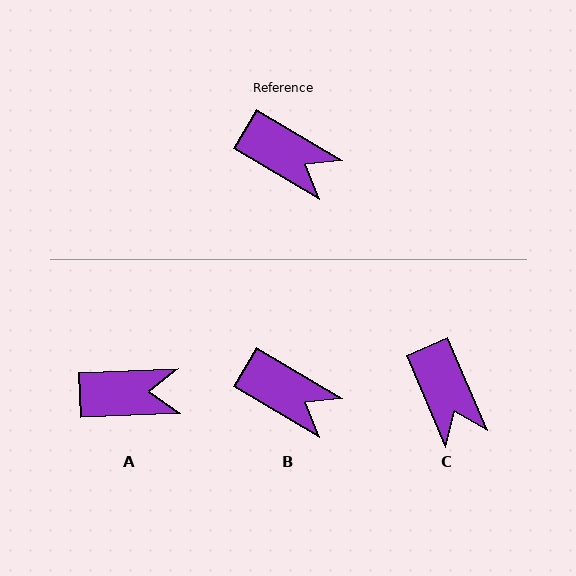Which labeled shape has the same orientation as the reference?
B.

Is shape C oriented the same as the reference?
No, it is off by about 37 degrees.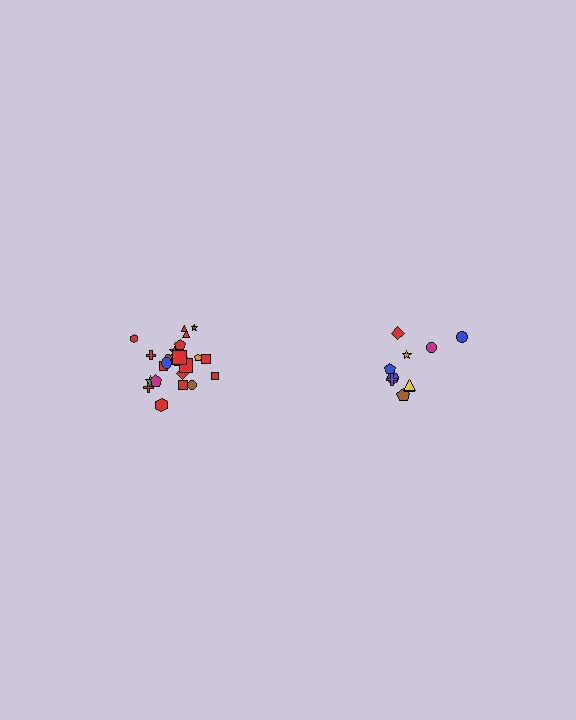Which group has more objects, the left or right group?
The left group.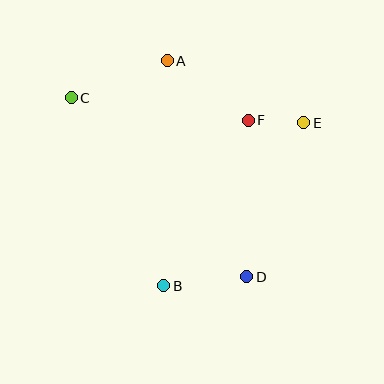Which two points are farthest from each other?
Points C and D are farthest from each other.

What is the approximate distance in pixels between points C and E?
The distance between C and E is approximately 234 pixels.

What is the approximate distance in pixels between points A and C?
The distance between A and C is approximately 103 pixels.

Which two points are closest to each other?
Points E and F are closest to each other.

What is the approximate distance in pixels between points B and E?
The distance between B and E is approximately 215 pixels.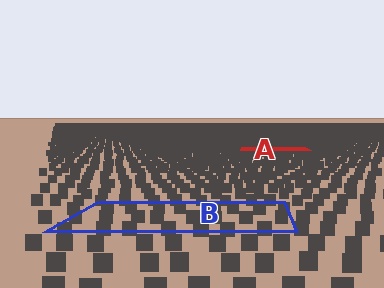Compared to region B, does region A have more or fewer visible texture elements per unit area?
Region A has more texture elements per unit area — they are packed more densely because it is farther away.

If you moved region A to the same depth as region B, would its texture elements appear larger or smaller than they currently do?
They would appear larger. At a closer depth, the same texture elements are projected at a bigger on-screen size.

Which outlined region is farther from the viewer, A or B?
Region A is farther from the viewer — the texture elements inside it appear smaller and more densely packed.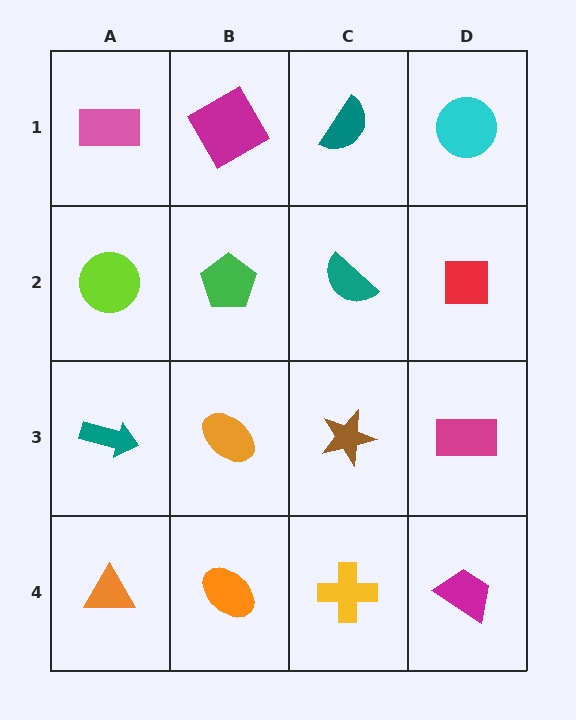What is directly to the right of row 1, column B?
A teal semicircle.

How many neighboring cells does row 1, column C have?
3.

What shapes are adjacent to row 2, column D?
A cyan circle (row 1, column D), a magenta rectangle (row 3, column D), a teal semicircle (row 2, column C).